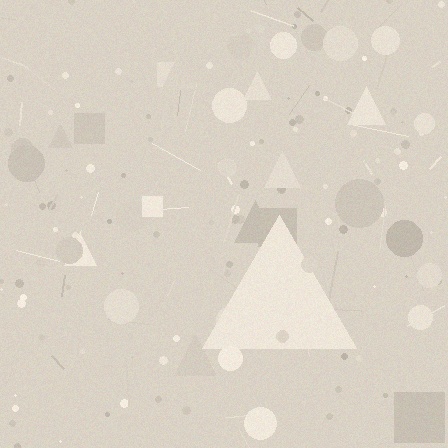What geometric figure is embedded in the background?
A triangle is embedded in the background.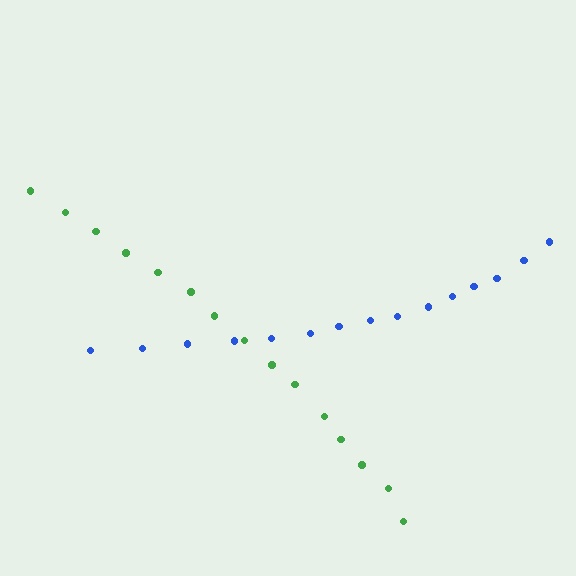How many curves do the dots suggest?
There are 2 distinct paths.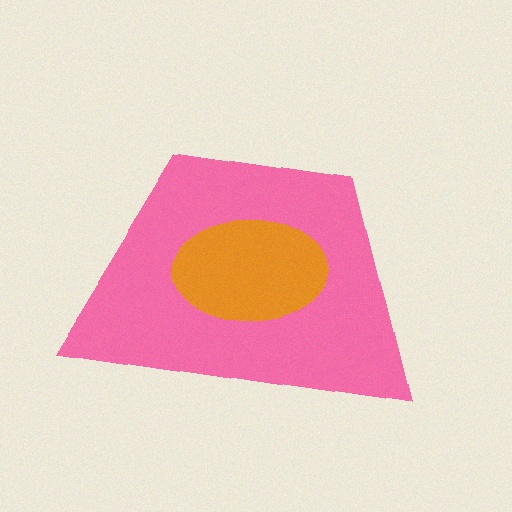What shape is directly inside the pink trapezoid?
The orange ellipse.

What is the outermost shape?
The pink trapezoid.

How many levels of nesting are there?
2.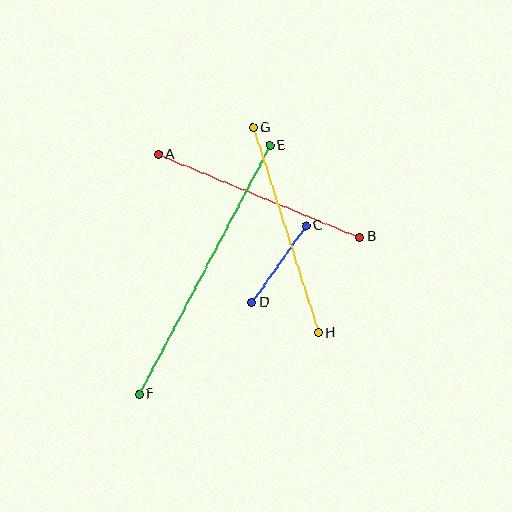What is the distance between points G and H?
The distance is approximately 215 pixels.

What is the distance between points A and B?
The distance is approximately 218 pixels.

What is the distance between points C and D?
The distance is approximately 94 pixels.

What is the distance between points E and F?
The distance is approximately 281 pixels.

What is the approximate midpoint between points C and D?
The midpoint is at approximately (279, 264) pixels.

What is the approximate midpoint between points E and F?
The midpoint is at approximately (205, 270) pixels.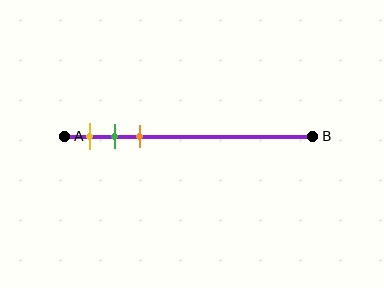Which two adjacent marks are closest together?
The green and orange marks are the closest adjacent pair.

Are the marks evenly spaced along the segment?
Yes, the marks are approximately evenly spaced.